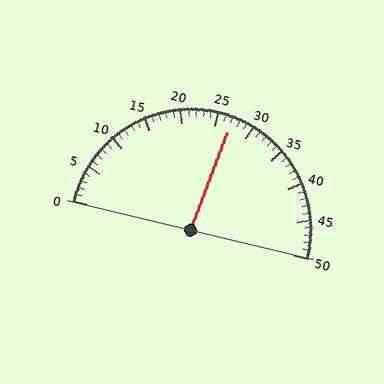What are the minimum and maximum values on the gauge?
The gauge ranges from 0 to 50.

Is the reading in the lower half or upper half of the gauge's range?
The reading is in the upper half of the range (0 to 50).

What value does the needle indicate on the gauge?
The needle indicates approximately 27.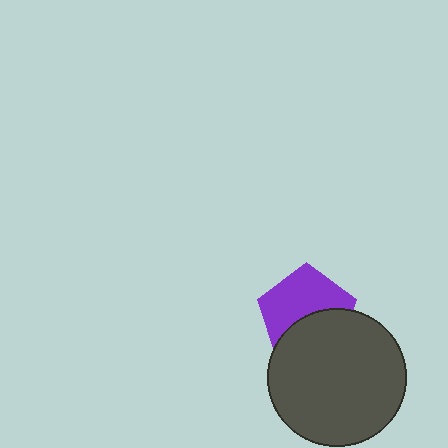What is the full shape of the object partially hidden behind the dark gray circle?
The partially hidden object is a purple pentagon.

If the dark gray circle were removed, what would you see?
You would see the complete purple pentagon.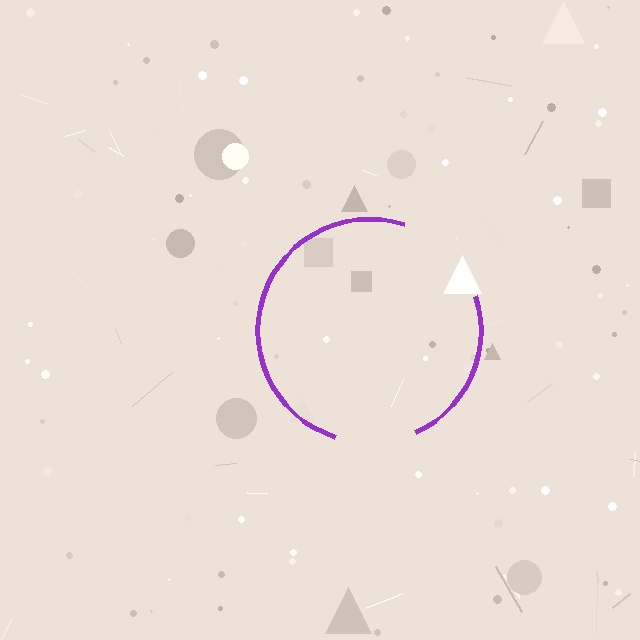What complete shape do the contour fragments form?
The contour fragments form a circle.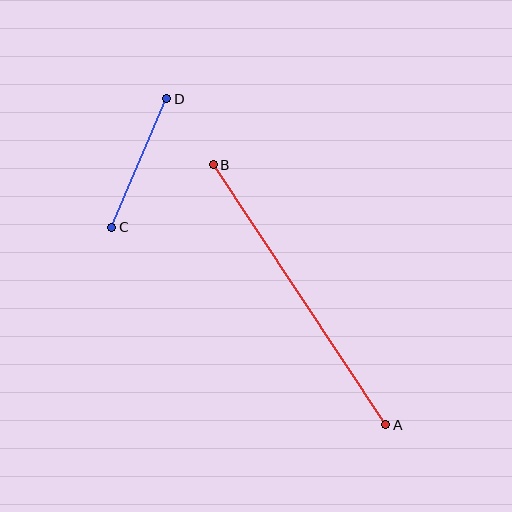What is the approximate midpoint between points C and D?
The midpoint is at approximately (139, 163) pixels.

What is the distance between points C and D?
The distance is approximately 140 pixels.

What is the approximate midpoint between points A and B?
The midpoint is at approximately (300, 295) pixels.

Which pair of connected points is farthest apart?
Points A and B are farthest apart.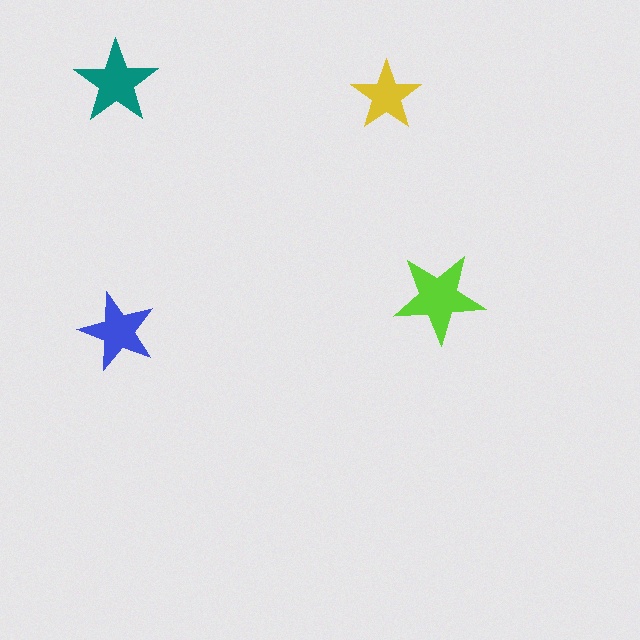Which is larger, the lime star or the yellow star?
The lime one.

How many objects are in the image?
There are 4 objects in the image.